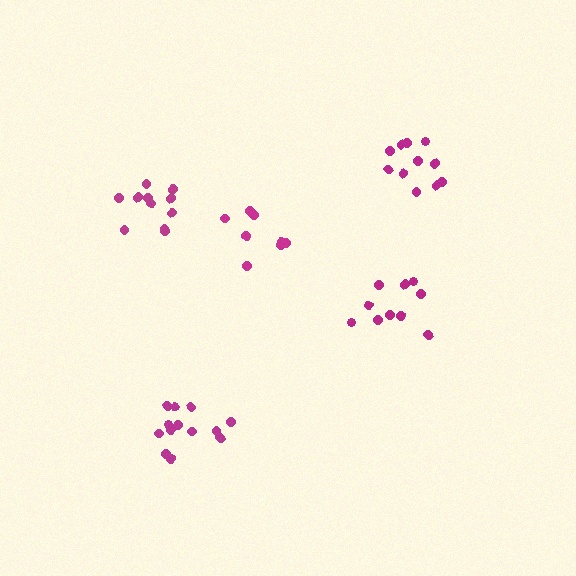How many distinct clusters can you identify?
There are 5 distinct clusters.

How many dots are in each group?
Group 1: 8 dots, Group 2: 13 dots, Group 3: 11 dots, Group 4: 10 dots, Group 5: 12 dots (54 total).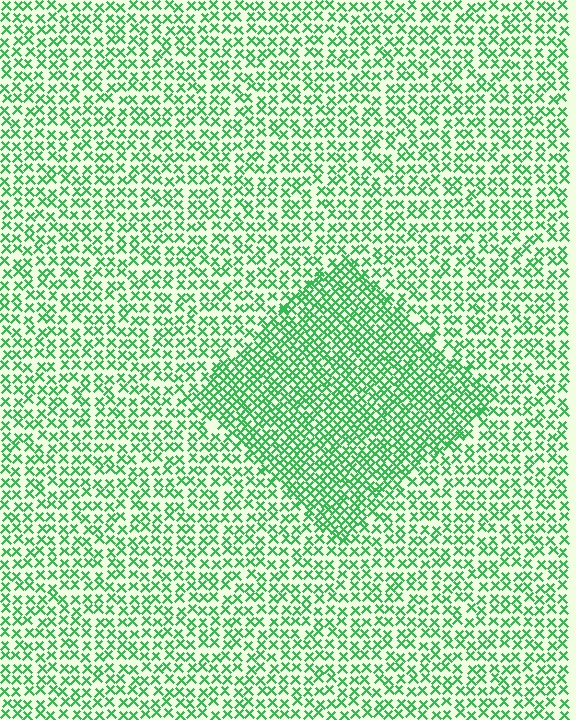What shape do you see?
I see a diamond.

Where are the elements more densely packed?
The elements are more densely packed inside the diamond boundary.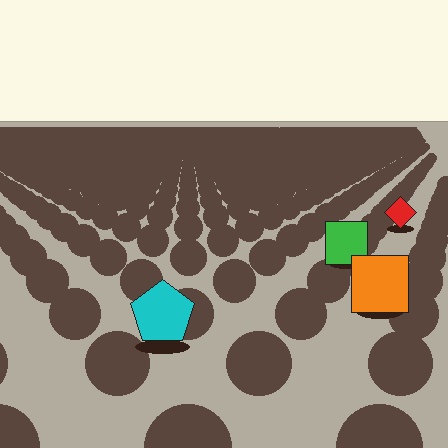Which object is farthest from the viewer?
The red diamond is farthest from the viewer. It appears smaller and the ground texture around it is denser.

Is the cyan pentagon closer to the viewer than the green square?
Yes. The cyan pentagon is closer — you can tell from the texture gradient: the ground texture is coarser near it.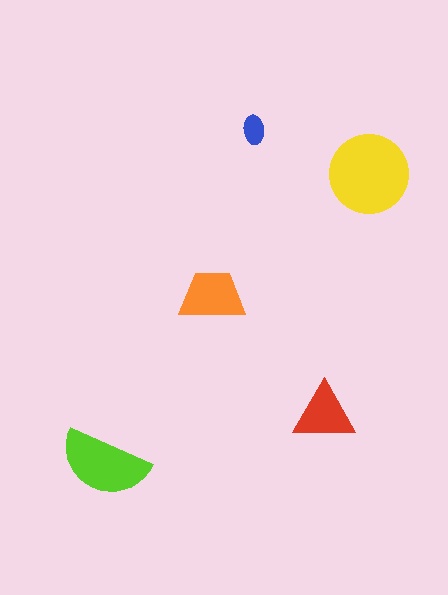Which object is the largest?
The yellow circle.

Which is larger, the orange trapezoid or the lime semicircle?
The lime semicircle.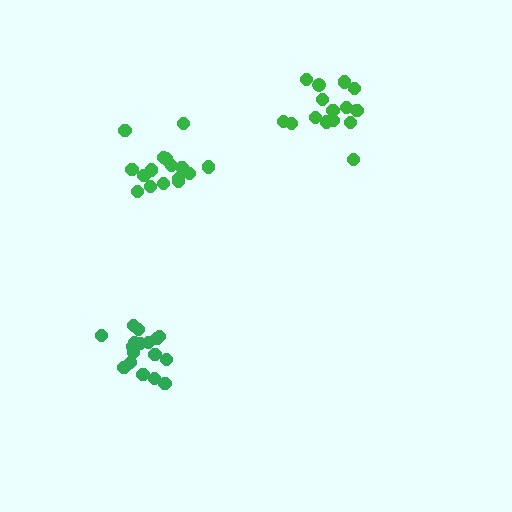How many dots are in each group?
Group 1: 16 dots, Group 2: 17 dots, Group 3: 15 dots (48 total).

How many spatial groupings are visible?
There are 3 spatial groupings.